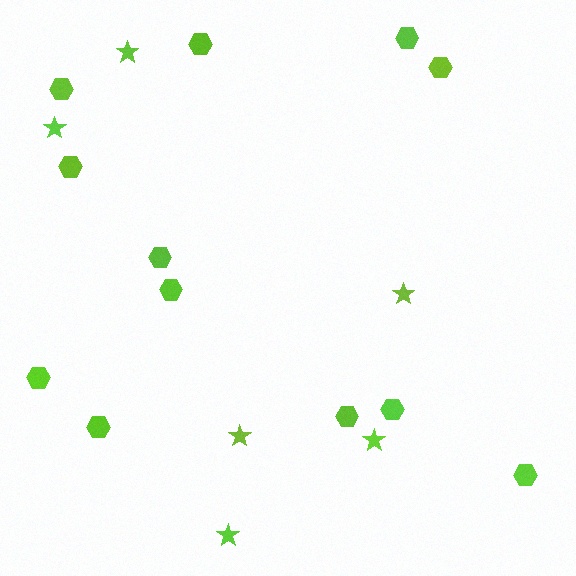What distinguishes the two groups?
There are 2 groups: one group of stars (6) and one group of hexagons (12).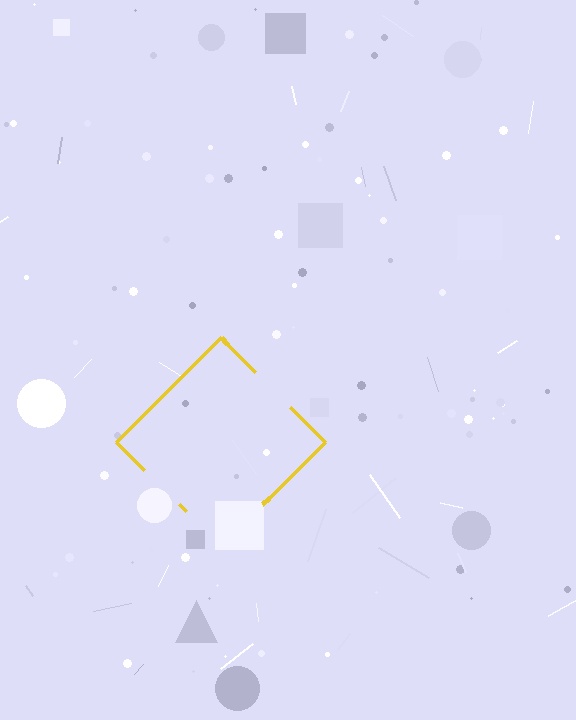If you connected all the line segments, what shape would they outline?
They would outline a diamond.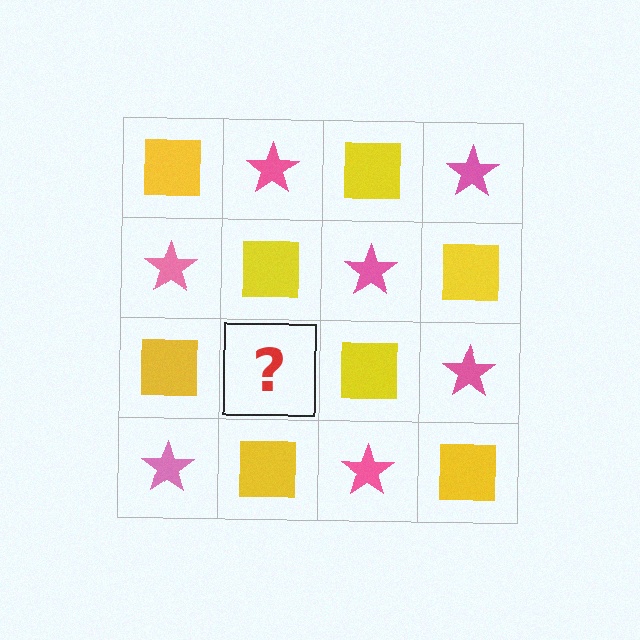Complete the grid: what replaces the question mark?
The question mark should be replaced with a pink star.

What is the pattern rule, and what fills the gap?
The rule is that it alternates yellow square and pink star in a checkerboard pattern. The gap should be filled with a pink star.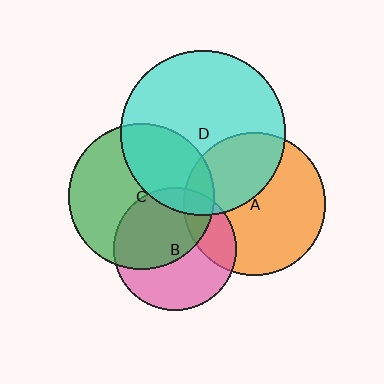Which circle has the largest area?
Circle D (cyan).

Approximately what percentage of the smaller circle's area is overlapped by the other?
Approximately 35%.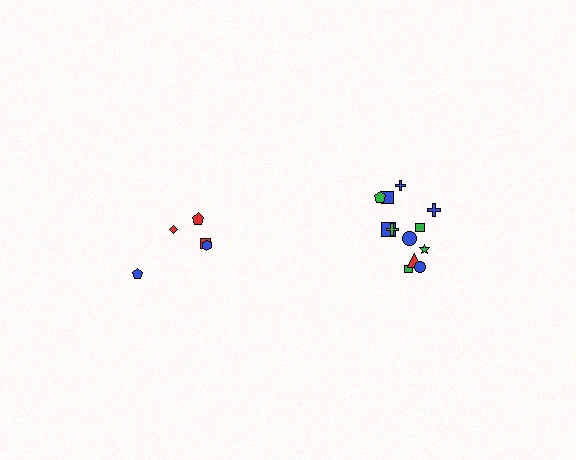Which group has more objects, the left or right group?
The right group.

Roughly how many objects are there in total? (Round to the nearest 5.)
Roughly 15 objects in total.